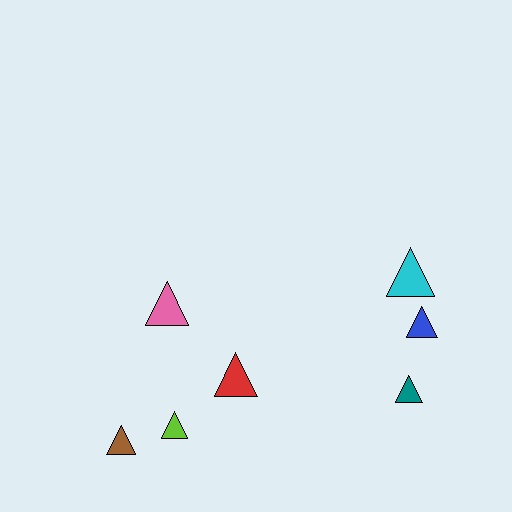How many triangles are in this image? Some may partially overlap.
There are 7 triangles.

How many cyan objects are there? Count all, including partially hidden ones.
There is 1 cyan object.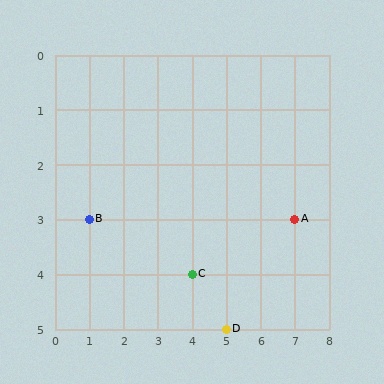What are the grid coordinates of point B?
Point B is at grid coordinates (1, 3).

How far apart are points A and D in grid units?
Points A and D are 2 columns and 2 rows apart (about 2.8 grid units diagonally).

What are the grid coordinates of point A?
Point A is at grid coordinates (7, 3).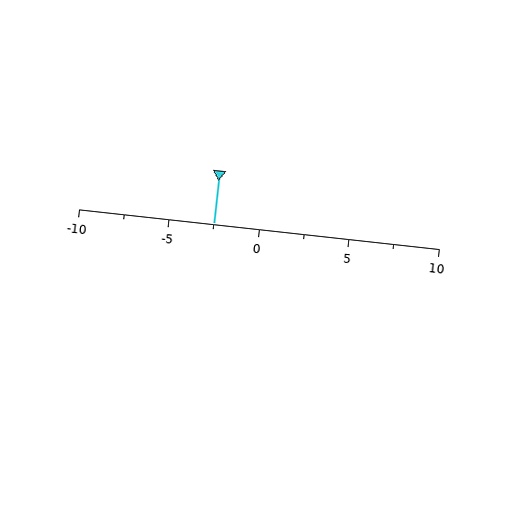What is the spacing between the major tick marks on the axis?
The major ticks are spaced 5 apart.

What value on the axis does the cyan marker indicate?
The marker indicates approximately -2.5.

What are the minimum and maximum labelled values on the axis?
The axis runs from -10 to 10.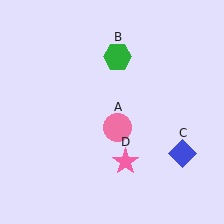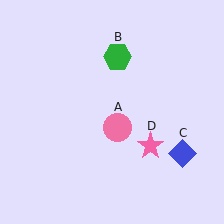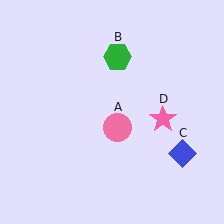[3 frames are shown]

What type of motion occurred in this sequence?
The pink star (object D) rotated counterclockwise around the center of the scene.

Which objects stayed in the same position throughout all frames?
Pink circle (object A) and green hexagon (object B) and blue diamond (object C) remained stationary.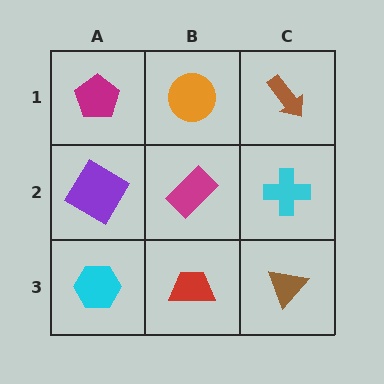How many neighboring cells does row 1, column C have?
2.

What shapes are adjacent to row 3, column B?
A magenta rectangle (row 2, column B), a cyan hexagon (row 3, column A), a brown triangle (row 3, column C).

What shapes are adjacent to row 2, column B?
An orange circle (row 1, column B), a red trapezoid (row 3, column B), a purple diamond (row 2, column A), a cyan cross (row 2, column C).